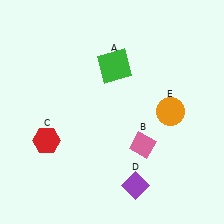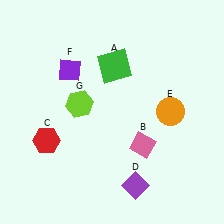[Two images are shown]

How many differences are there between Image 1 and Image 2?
There are 2 differences between the two images.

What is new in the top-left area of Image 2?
A purple diamond (F) was added in the top-left area of Image 2.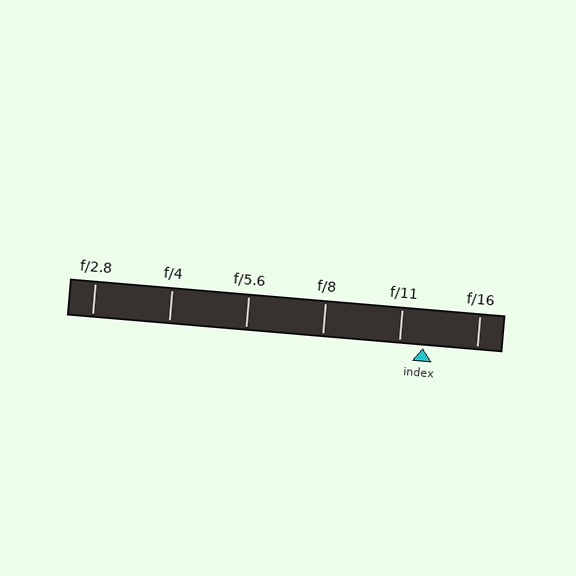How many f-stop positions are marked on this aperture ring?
There are 6 f-stop positions marked.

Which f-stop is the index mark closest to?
The index mark is closest to f/11.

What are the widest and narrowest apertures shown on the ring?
The widest aperture shown is f/2.8 and the narrowest is f/16.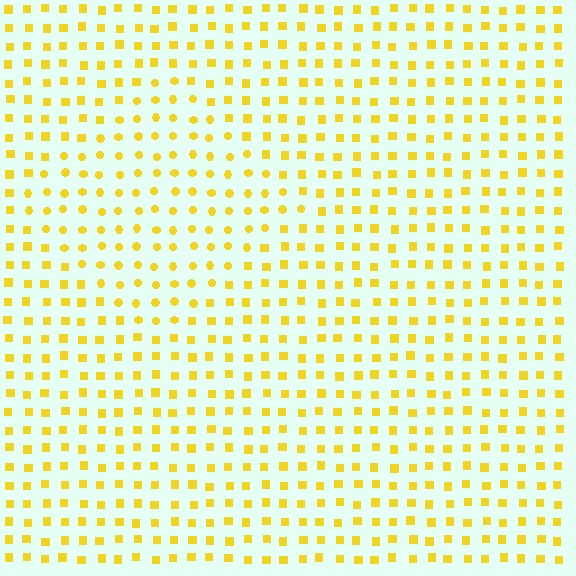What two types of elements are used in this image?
The image uses circles inside the diamond region and squares outside it.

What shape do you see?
I see a diamond.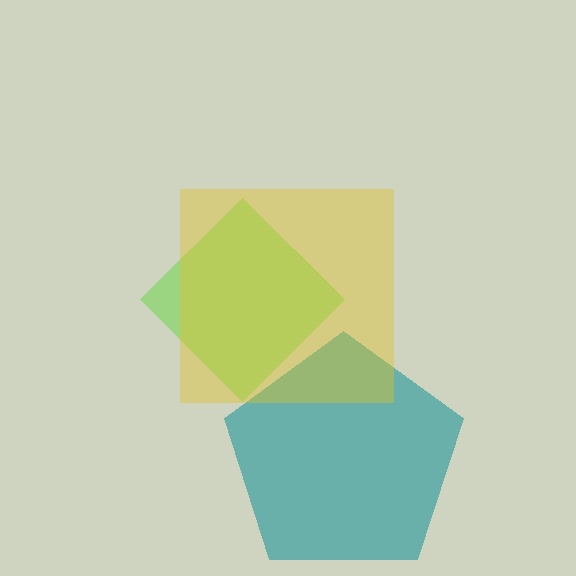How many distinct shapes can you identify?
There are 3 distinct shapes: a lime diamond, a teal pentagon, a yellow square.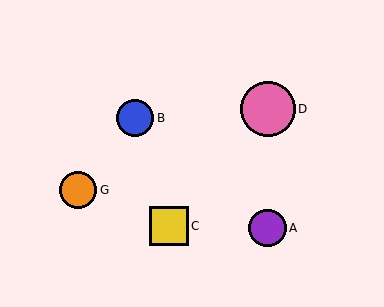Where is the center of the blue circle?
The center of the blue circle is at (135, 118).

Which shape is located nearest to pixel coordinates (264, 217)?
The purple circle (labeled A) at (267, 228) is nearest to that location.